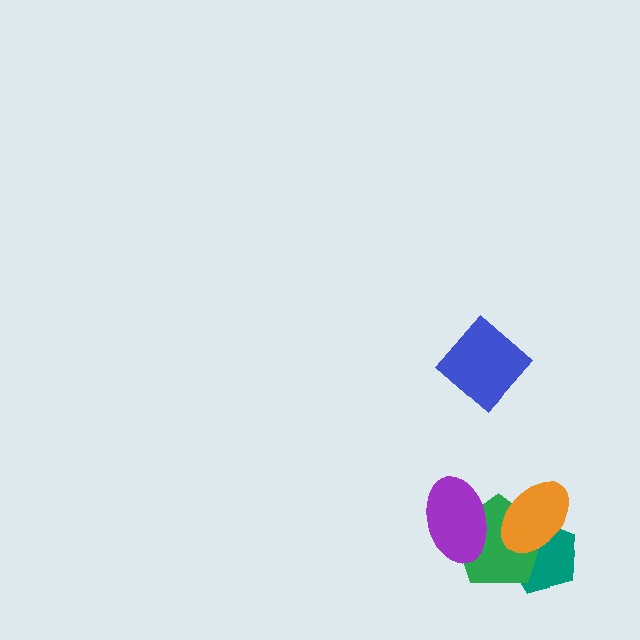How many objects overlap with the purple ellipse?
1 object overlaps with the purple ellipse.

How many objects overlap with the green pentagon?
3 objects overlap with the green pentagon.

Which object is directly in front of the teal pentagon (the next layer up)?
The green pentagon is directly in front of the teal pentagon.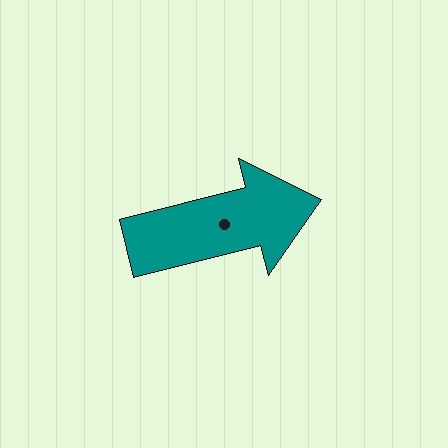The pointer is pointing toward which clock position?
Roughly 3 o'clock.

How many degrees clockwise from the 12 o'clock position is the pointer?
Approximately 76 degrees.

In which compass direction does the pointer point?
East.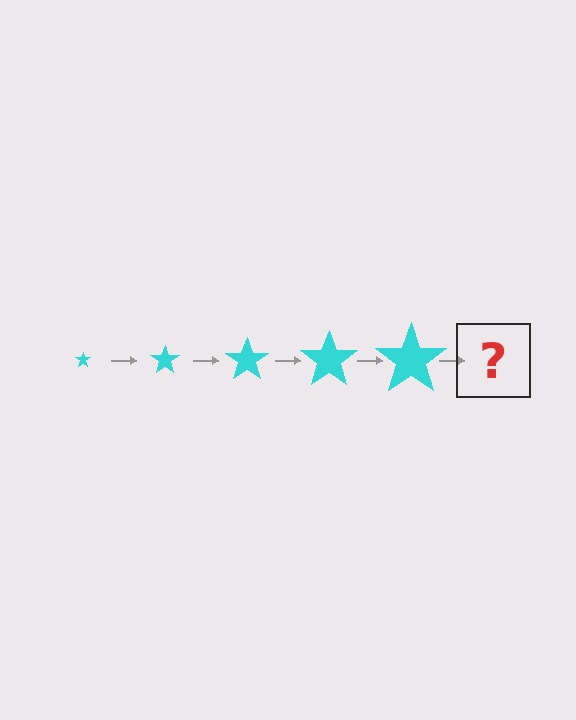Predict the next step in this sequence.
The next step is a cyan star, larger than the previous one.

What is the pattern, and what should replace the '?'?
The pattern is that the star gets progressively larger each step. The '?' should be a cyan star, larger than the previous one.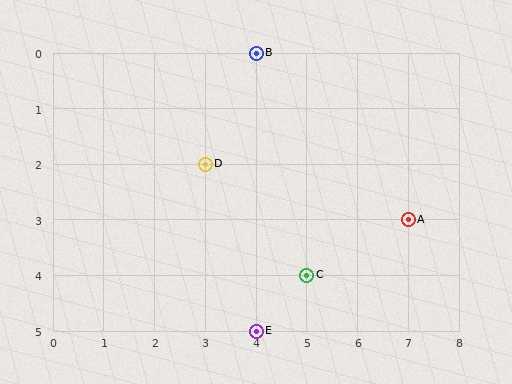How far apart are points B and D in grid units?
Points B and D are 1 column and 2 rows apart (about 2.2 grid units diagonally).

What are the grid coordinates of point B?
Point B is at grid coordinates (4, 0).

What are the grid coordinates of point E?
Point E is at grid coordinates (4, 5).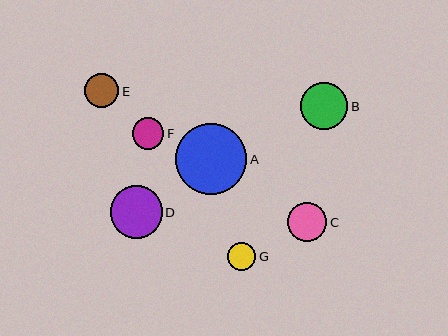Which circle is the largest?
Circle A is the largest with a size of approximately 71 pixels.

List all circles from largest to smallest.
From largest to smallest: A, D, B, C, E, F, G.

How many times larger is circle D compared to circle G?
Circle D is approximately 1.9 times the size of circle G.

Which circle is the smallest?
Circle G is the smallest with a size of approximately 28 pixels.